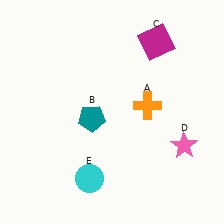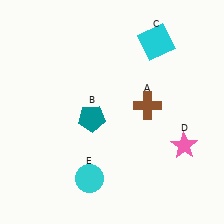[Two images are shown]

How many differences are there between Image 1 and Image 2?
There are 2 differences between the two images.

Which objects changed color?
A changed from orange to brown. C changed from magenta to cyan.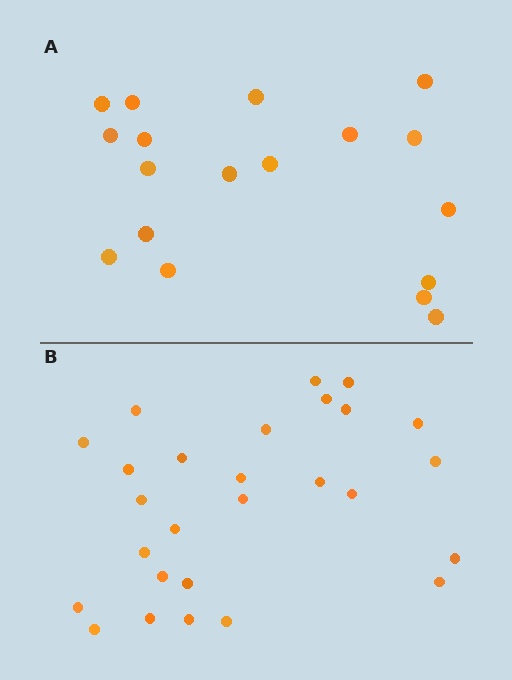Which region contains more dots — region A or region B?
Region B (the bottom region) has more dots.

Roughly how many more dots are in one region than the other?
Region B has roughly 8 or so more dots than region A.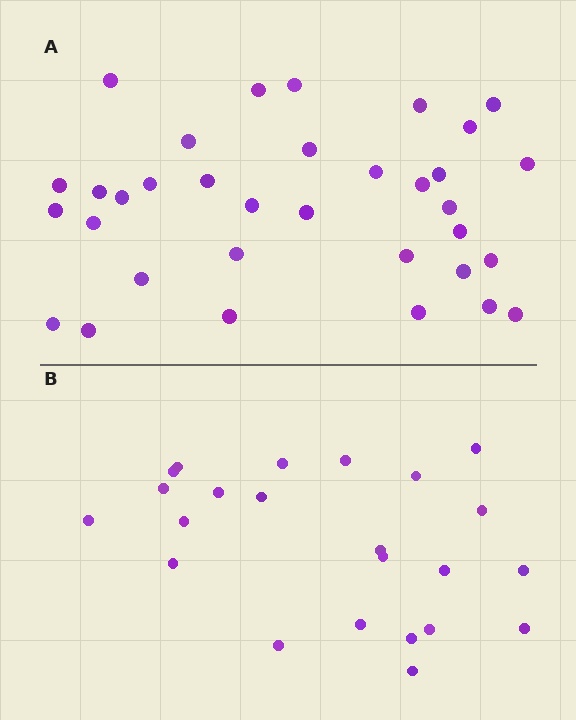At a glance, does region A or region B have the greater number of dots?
Region A (the top region) has more dots.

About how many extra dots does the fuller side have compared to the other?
Region A has roughly 12 or so more dots than region B.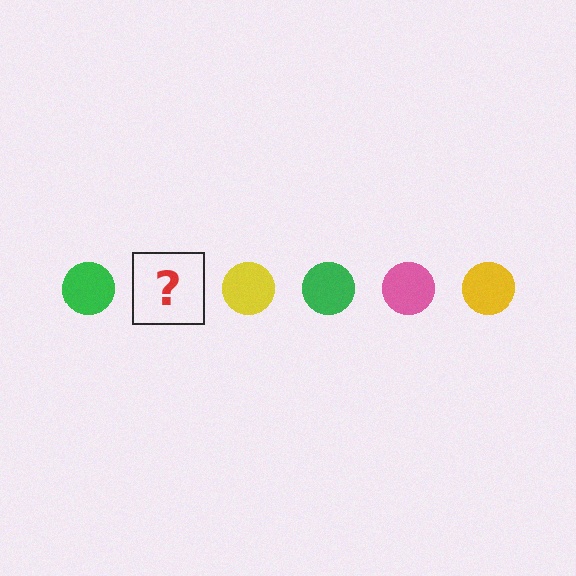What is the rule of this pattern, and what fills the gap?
The rule is that the pattern cycles through green, pink, yellow circles. The gap should be filled with a pink circle.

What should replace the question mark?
The question mark should be replaced with a pink circle.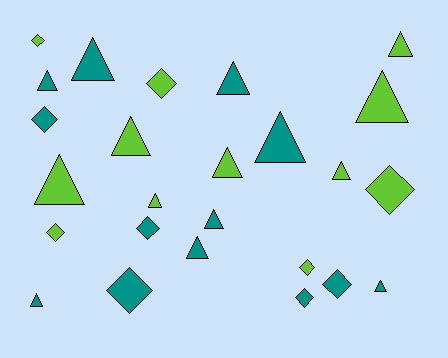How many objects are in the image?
There are 25 objects.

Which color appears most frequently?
Teal, with 13 objects.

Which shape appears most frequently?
Triangle, with 15 objects.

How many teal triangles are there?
There are 8 teal triangles.